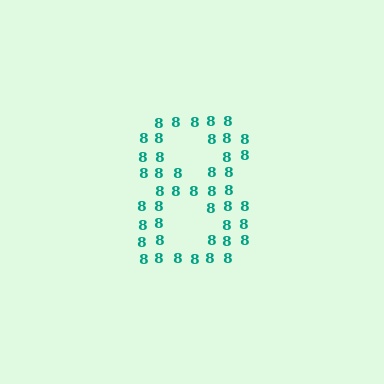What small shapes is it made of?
It is made of small digit 8's.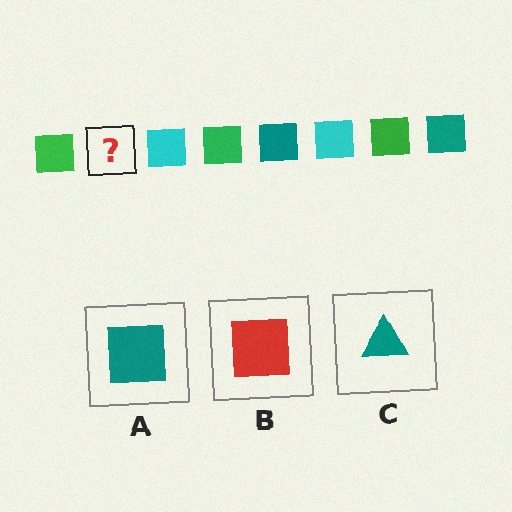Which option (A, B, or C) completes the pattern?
A.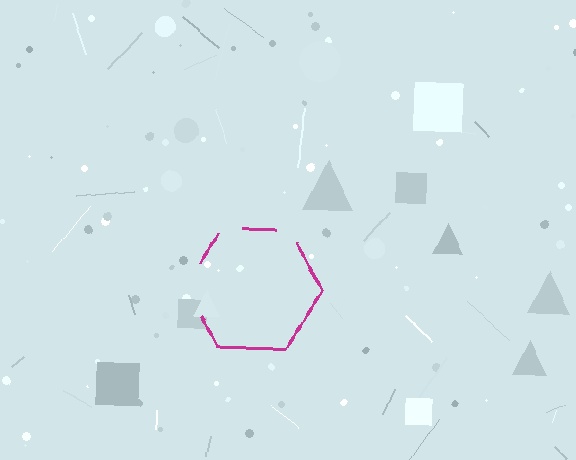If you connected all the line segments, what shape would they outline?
They would outline a hexagon.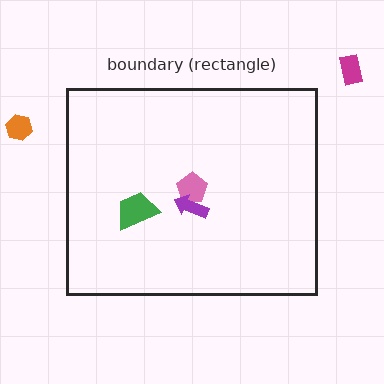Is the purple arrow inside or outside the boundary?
Inside.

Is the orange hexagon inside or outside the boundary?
Outside.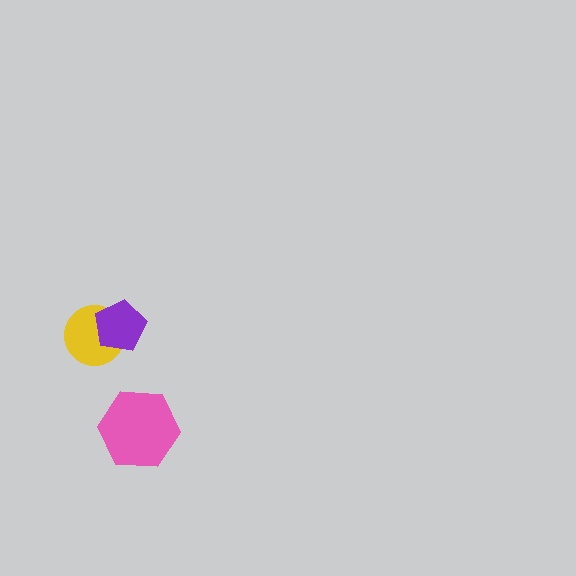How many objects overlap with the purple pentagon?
1 object overlaps with the purple pentagon.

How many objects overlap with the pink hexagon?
0 objects overlap with the pink hexagon.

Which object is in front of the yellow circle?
The purple pentagon is in front of the yellow circle.